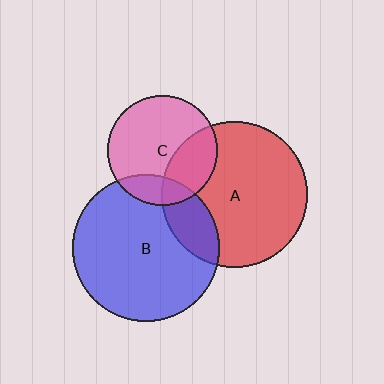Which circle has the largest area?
Circle B (blue).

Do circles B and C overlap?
Yes.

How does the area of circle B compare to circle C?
Approximately 1.8 times.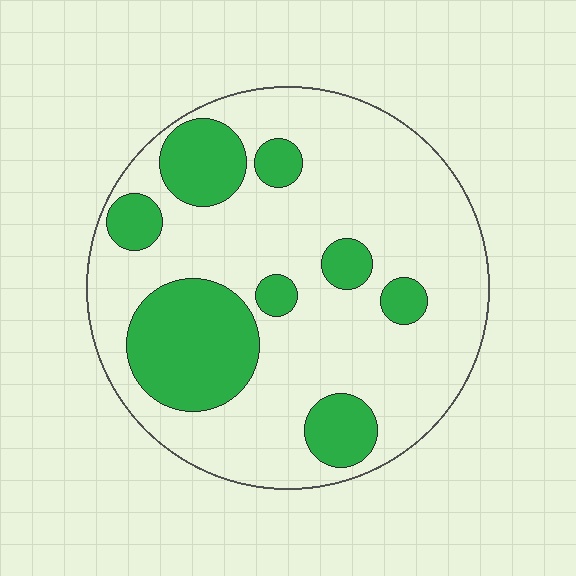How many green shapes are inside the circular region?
8.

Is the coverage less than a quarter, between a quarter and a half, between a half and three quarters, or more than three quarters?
Between a quarter and a half.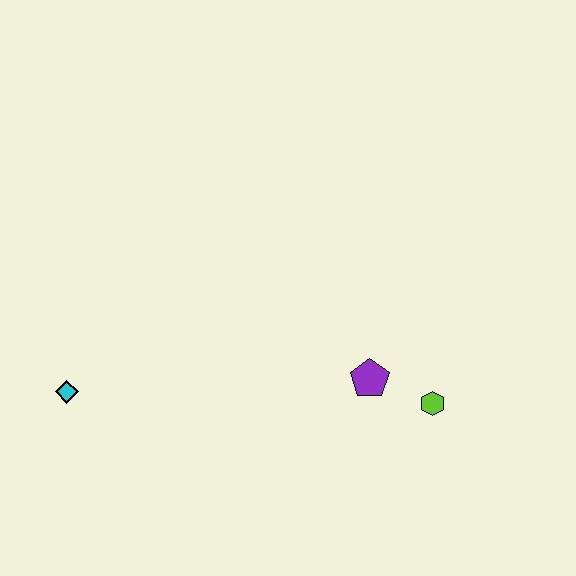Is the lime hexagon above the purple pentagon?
No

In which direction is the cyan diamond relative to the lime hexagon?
The cyan diamond is to the left of the lime hexagon.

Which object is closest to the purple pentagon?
The lime hexagon is closest to the purple pentagon.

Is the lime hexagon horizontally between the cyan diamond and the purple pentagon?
No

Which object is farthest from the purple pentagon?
The cyan diamond is farthest from the purple pentagon.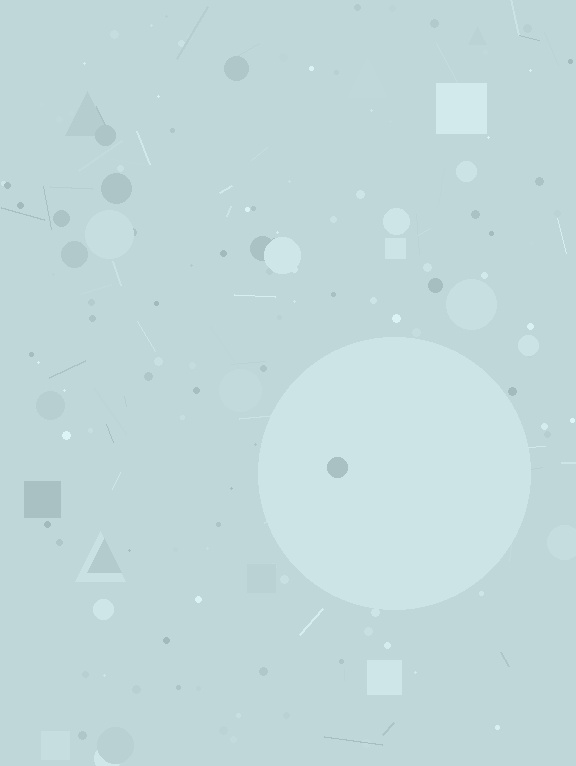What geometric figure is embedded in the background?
A circle is embedded in the background.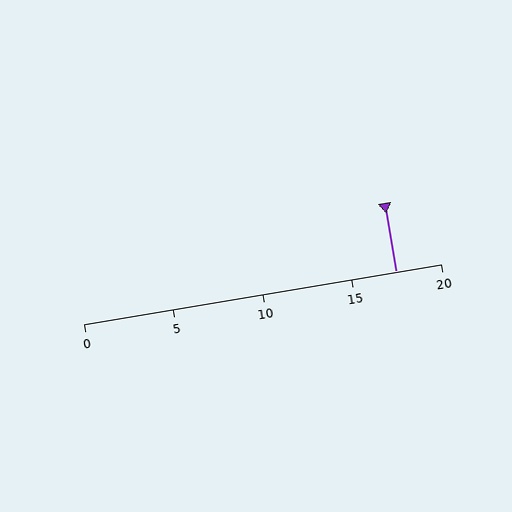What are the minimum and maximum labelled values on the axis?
The axis runs from 0 to 20.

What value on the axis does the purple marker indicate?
The marker indicates approximately 17.5.